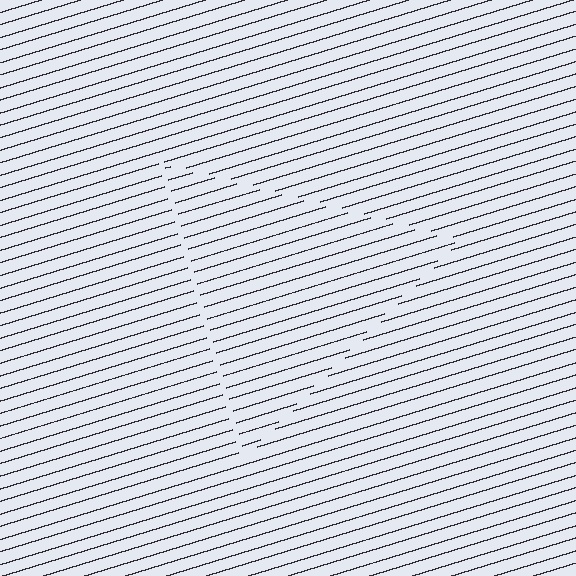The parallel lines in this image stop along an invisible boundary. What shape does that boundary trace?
An illusory triangle. The interior of the shape contains the same grating, shifted by half a period — the contour is defined by the phase discontinuity where line-ends from the inner and outer gratings abut.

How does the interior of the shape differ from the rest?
The interior of the shape contains the same grating, shifted by half a period — the contour is defined by the phase discontinuity where line-ends from the inner and outer gratings abut.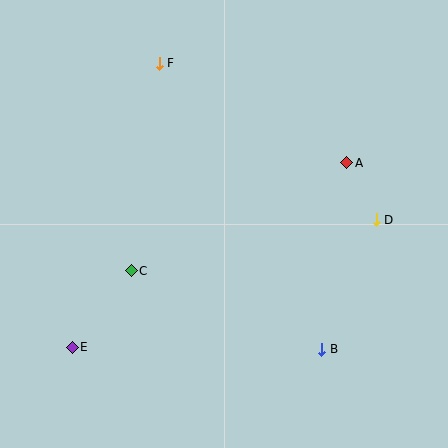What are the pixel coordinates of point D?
Point D is at (376, 220).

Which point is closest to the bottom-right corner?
Point B is closest to the bottom-right corner.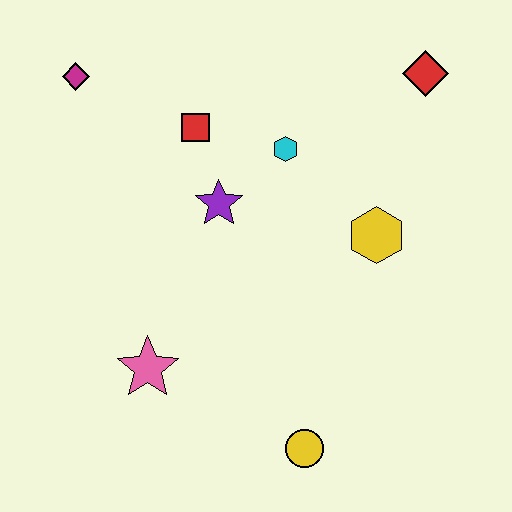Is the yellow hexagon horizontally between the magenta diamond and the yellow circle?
No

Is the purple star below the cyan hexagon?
Yes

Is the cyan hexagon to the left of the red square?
No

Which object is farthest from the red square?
The yellow circle is farthest from the red square.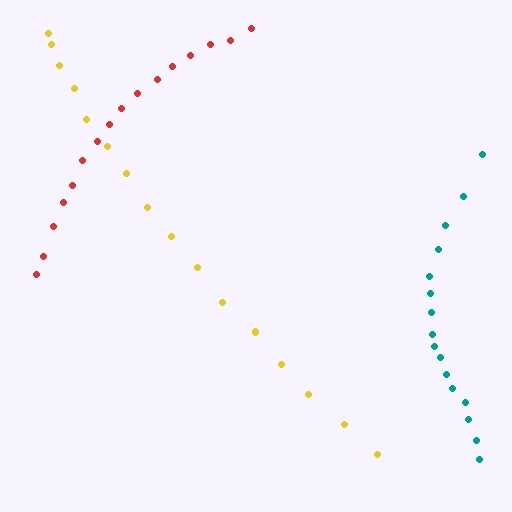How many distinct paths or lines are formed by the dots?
There are 3 distinct paths.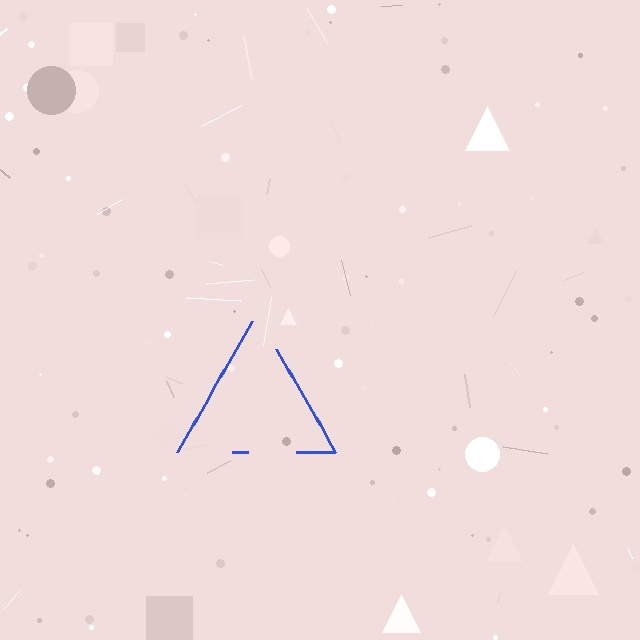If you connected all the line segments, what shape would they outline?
They would outline a triangle.